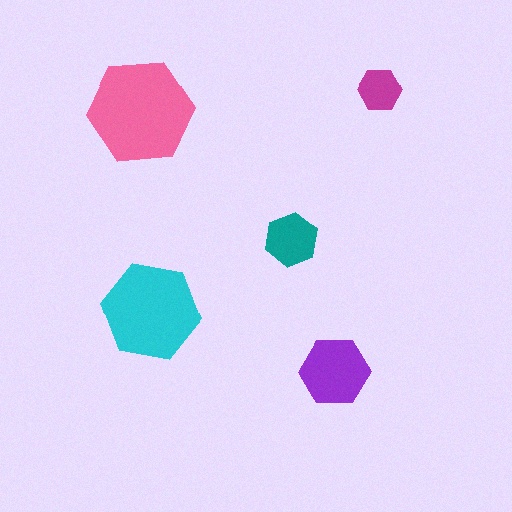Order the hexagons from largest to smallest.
the pink one, the cyan one, the purple one, the teal one, the magenta one.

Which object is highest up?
The magenta hexagon is topmost.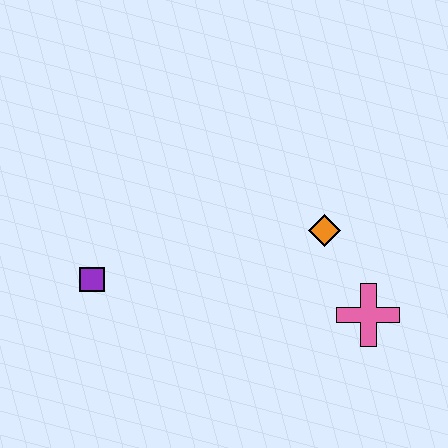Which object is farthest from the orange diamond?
The purple square is farthest from the orange diamond.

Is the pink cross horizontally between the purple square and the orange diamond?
No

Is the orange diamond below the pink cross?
No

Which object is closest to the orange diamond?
The pink cross is closest to the orange diamond.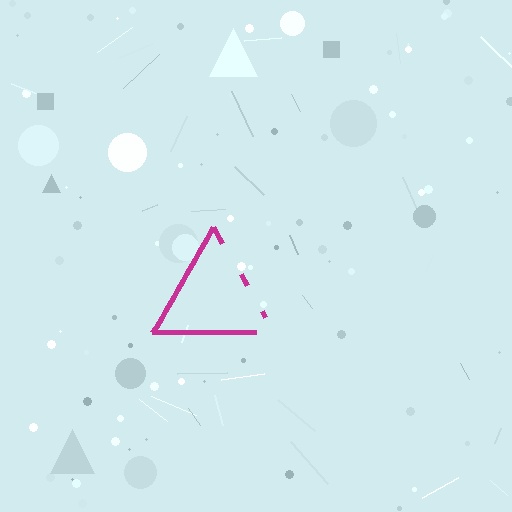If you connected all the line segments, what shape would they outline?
They would outline a triangle.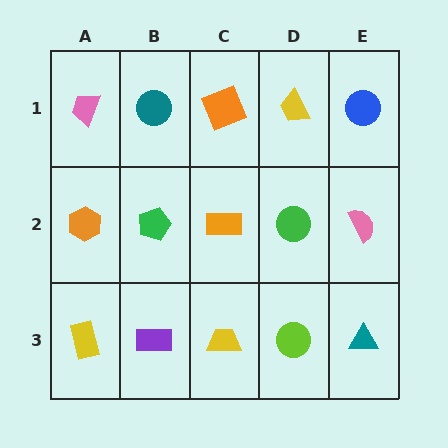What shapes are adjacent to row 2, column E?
A blue circle (row 1, column E), a teal triangle (row 3, column E), a green circle (row 2, column D).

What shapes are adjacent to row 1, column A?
An orange hexagon (row 2, column A), a teal circle (row 1, column B).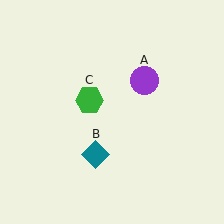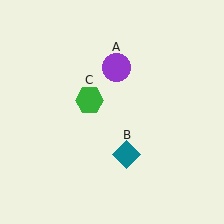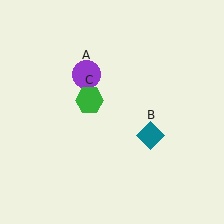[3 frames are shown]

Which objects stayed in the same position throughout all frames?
Green hexagon (object C) remained stationary.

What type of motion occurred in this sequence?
The purple circle (object A), teal diamond (object B) rotated counterclockwise around the center of the scene.